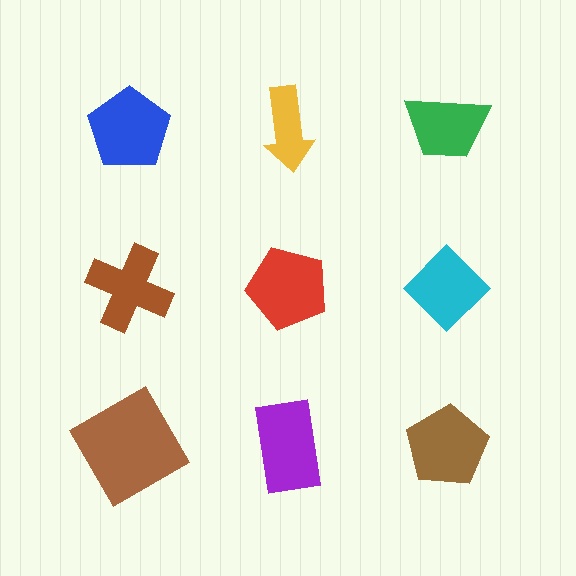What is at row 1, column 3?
A green trapezoid.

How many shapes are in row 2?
3 shapes.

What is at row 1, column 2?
A yellow arrow.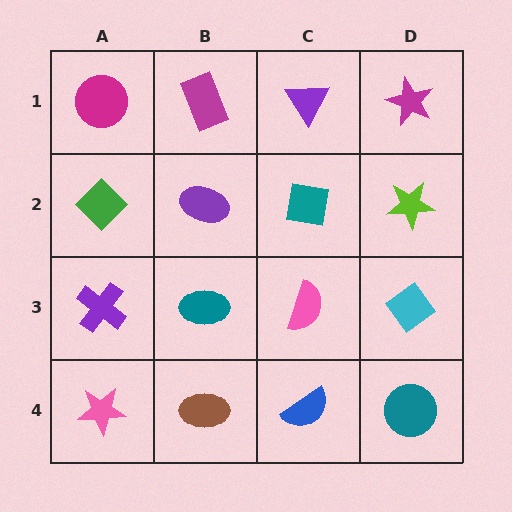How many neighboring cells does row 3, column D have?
3.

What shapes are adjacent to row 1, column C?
A teal square (row 2, column C), a magenta rectangle (row 1, column B), a magenta star (row 1, column D).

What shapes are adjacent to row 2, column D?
A magenta star (row 1, column D), a cyan diamond (row 3, column D), a teal square (row 2, column C).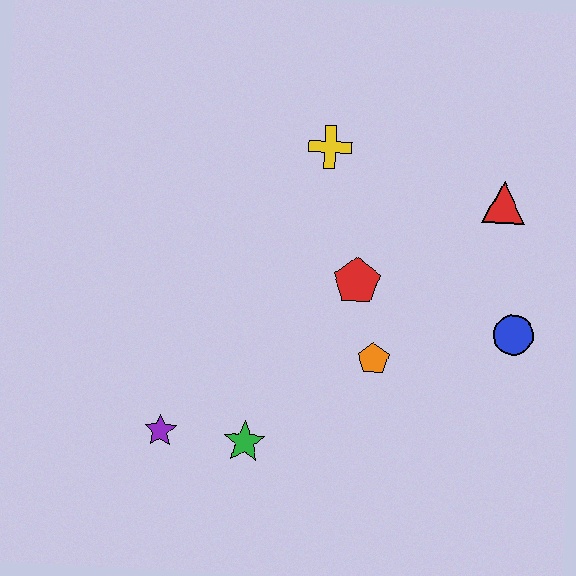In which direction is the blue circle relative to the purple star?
The blue circle is to the right of the purple star.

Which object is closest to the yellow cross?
The red pentagon is closest to the yellow cross.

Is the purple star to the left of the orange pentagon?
Yes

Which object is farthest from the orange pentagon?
The purple star is farthest from the orange pentagon.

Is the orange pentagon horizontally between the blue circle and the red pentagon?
Yes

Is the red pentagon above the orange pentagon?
Yes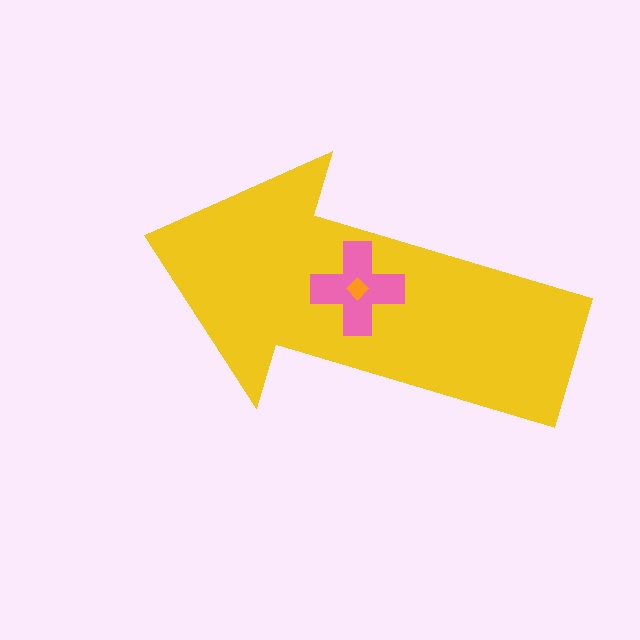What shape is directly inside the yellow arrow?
The pink cross.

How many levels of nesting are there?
3.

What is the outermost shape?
The yellow arrow.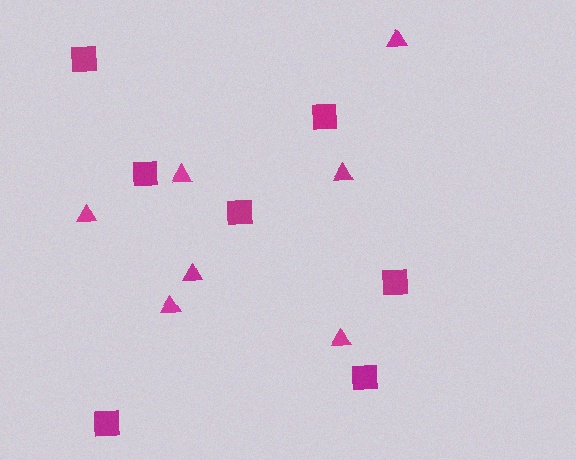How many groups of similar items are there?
There are 2 groups: one group of triangles (7) and one group of squares (7).